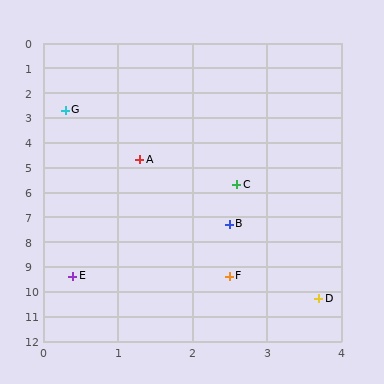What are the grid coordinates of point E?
Point E is at approximately (0.4, 9.4).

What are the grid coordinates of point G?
Point G is at approximately (0.3, 2.7).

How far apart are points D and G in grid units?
Points D and G are about 8.3 grid units apart.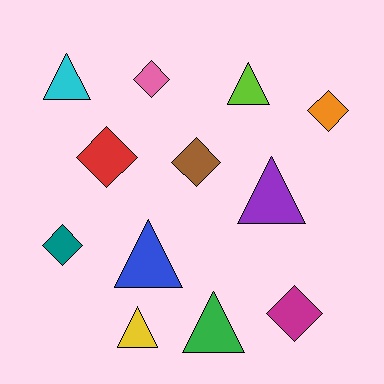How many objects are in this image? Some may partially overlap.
There are 12 objects.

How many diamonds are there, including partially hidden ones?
There are 6 diamonds.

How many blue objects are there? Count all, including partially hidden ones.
There is 1 blue object.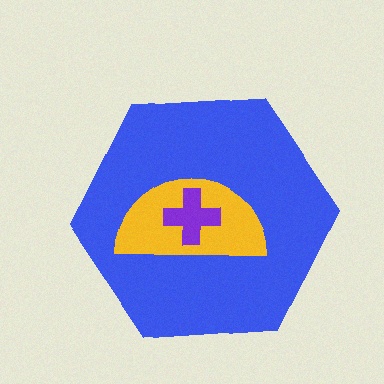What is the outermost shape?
The blue hexagon.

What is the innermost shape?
The purple cross.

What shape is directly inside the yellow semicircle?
The purple cross.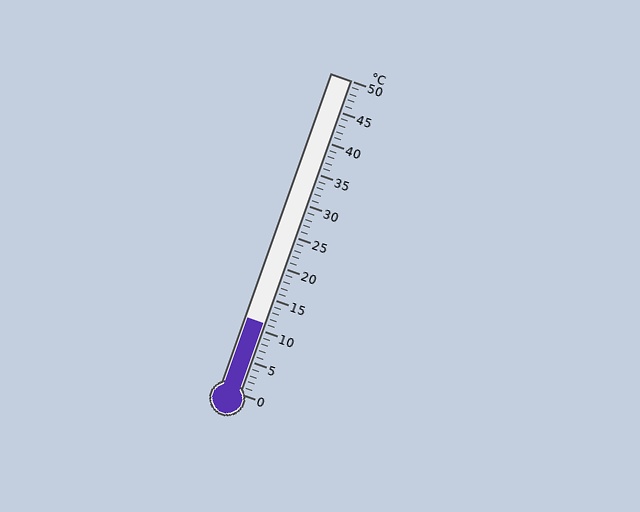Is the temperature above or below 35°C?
The temperature is below 35°C.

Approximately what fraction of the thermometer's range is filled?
The thermometer is filled to approximately 20% of its range.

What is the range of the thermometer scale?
The thermometer scale ranges from 0°C to 50°C.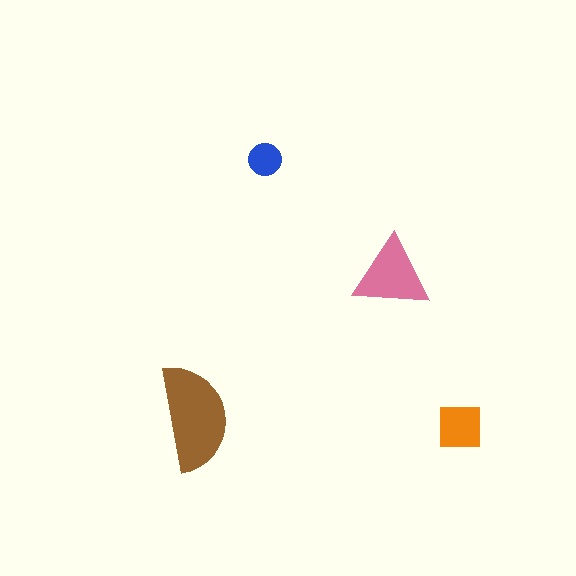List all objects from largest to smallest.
The brown semicircle, the pink triangle, the orange square, the blue circle.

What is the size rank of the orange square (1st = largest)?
3rd.